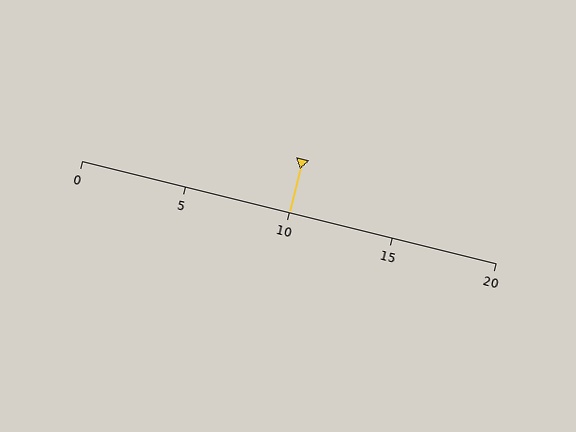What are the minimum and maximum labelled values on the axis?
The axis runs from 0 to 20.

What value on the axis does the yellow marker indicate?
The marker indicates approximately 10.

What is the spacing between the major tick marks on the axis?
The major ticks are spaced 5 apart.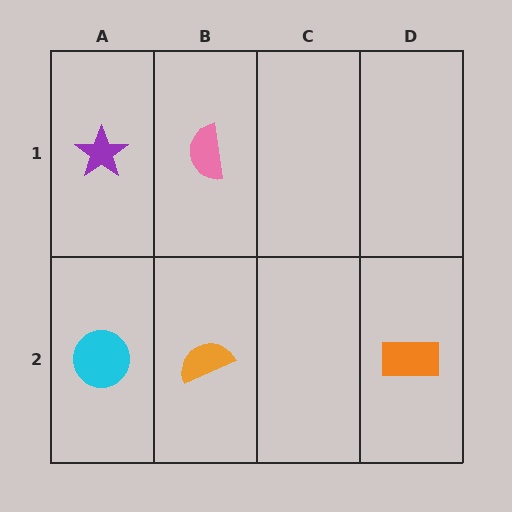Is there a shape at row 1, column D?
No, that cell is empty.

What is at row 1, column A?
A purple star.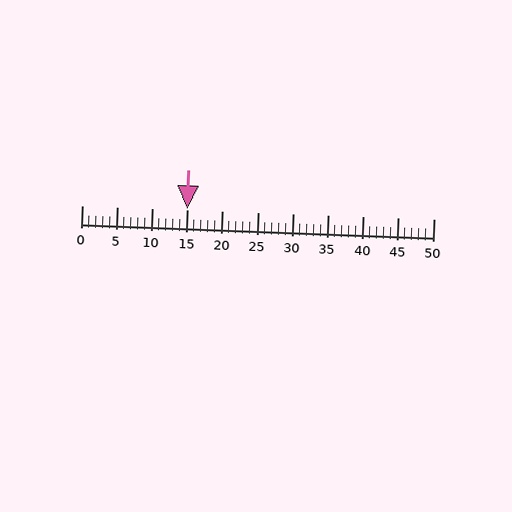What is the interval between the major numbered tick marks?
The major tick marks are spaced 5 units apart.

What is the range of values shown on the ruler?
The ruler shows values from 0 to 50.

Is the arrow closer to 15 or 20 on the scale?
The arrow is closer to 15.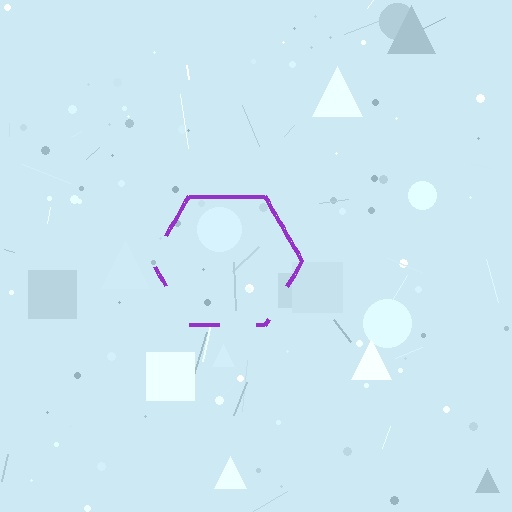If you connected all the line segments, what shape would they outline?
They would outline a hexagon.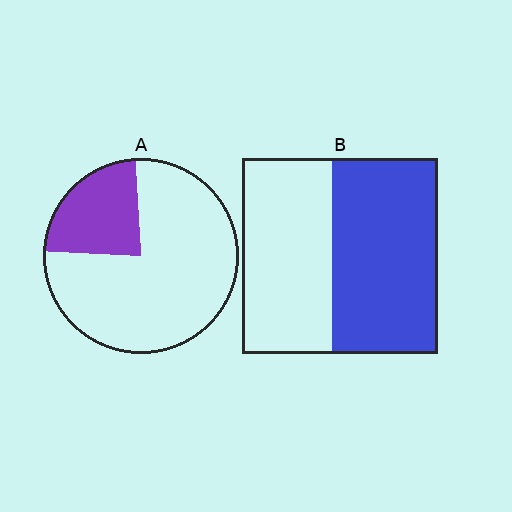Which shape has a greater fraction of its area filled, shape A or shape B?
Shape B.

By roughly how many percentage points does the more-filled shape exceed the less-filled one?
By roughly 30 percentage points (B over A).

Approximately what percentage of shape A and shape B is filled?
A is approximately 25% and B is approximately 55%.